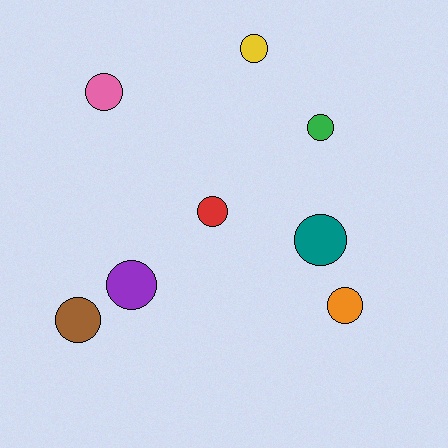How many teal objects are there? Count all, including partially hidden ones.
There is 1 teal object.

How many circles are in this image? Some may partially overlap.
There are 8 circles.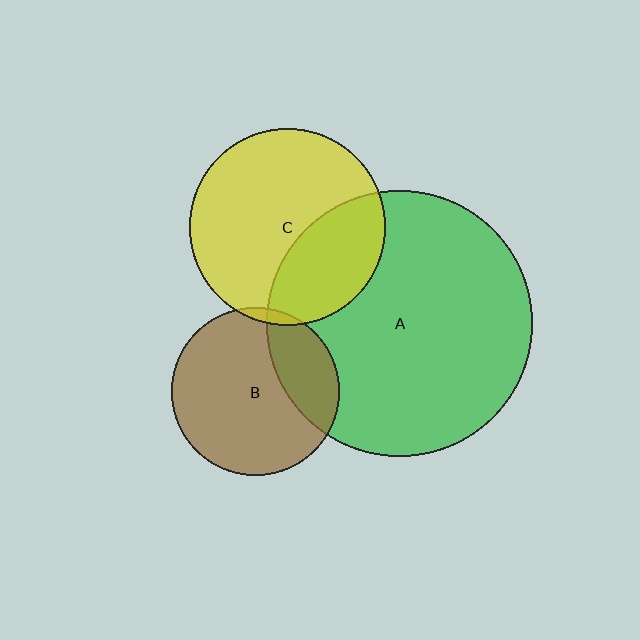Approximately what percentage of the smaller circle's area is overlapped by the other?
Approximately 35%.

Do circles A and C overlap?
Yes.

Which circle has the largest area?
Circle A (green).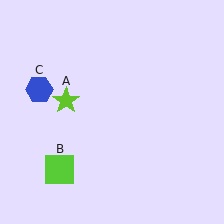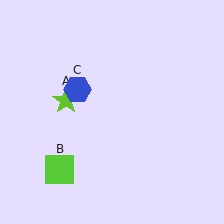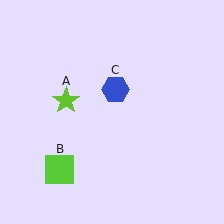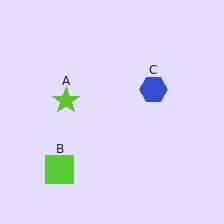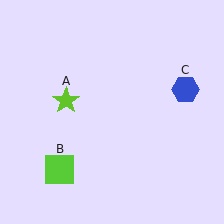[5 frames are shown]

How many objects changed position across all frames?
1 object changed position: blue hexagon (object C).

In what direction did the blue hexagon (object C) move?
The blue hexagon (object C) moved right.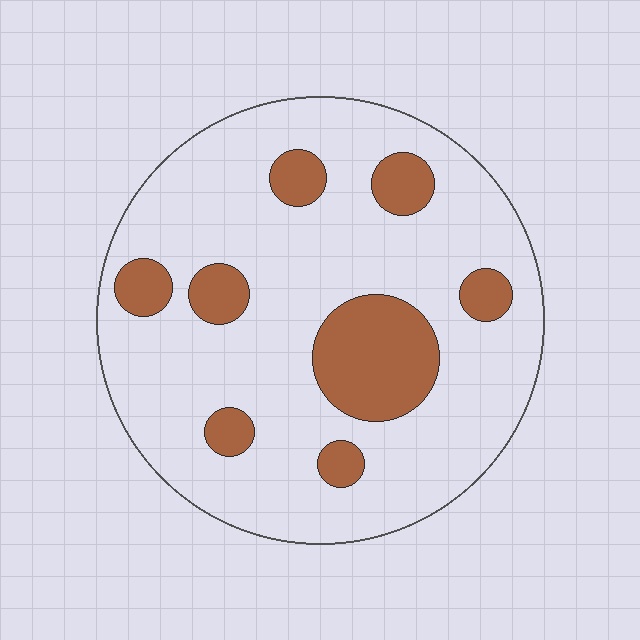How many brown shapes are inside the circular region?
8.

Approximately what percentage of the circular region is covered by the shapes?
Approximately 20%.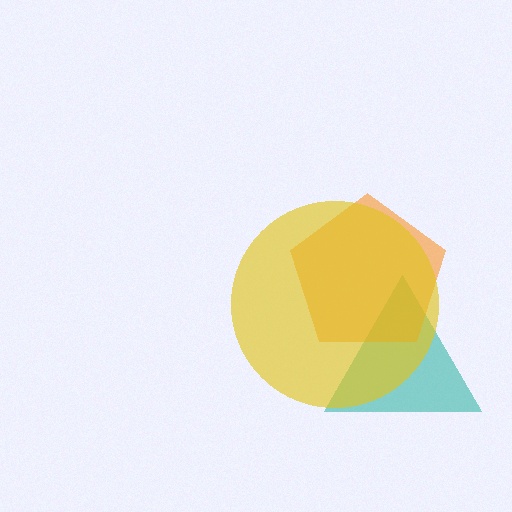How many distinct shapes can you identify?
There are 3 distinct shapes: a teal triangle, an orange pentagon, a yellow circle.